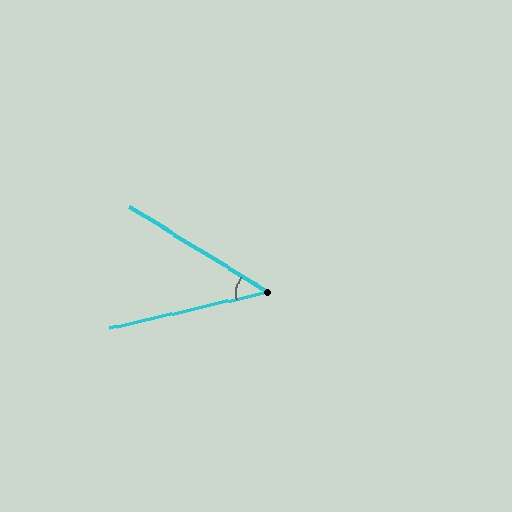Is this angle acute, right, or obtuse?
It is acute.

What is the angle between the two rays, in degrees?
Approximately 44 degrees.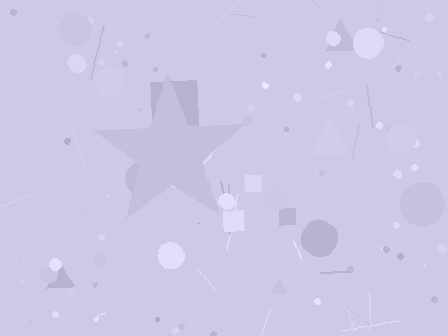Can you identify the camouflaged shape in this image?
The camouflaged shape is a star.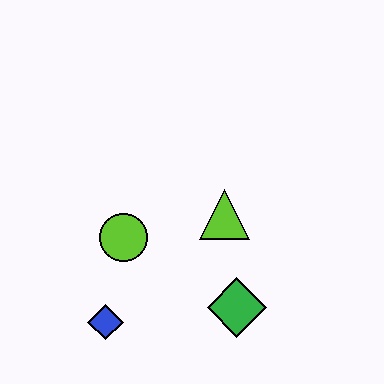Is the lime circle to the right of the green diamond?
No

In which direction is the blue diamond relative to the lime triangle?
The blue diamond is to the left of the lime triangle.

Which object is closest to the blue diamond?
The lime circle is closest to the blue diamond.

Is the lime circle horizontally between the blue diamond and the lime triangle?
Yes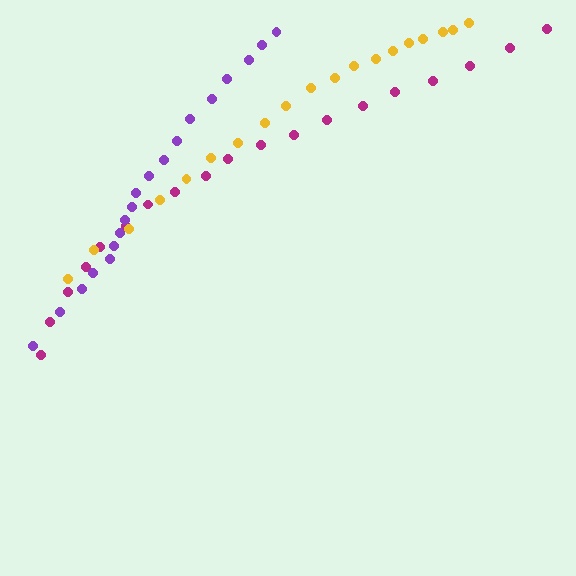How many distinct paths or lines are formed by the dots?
There are 3 distinct paths.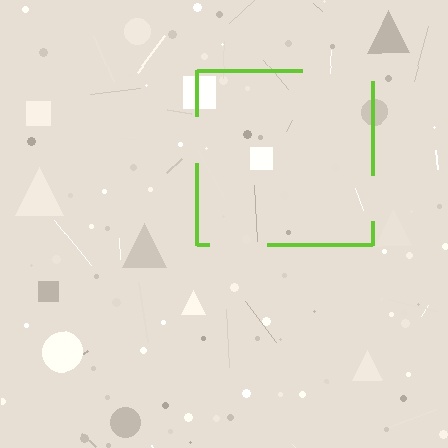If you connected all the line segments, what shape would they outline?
They would outline a square.